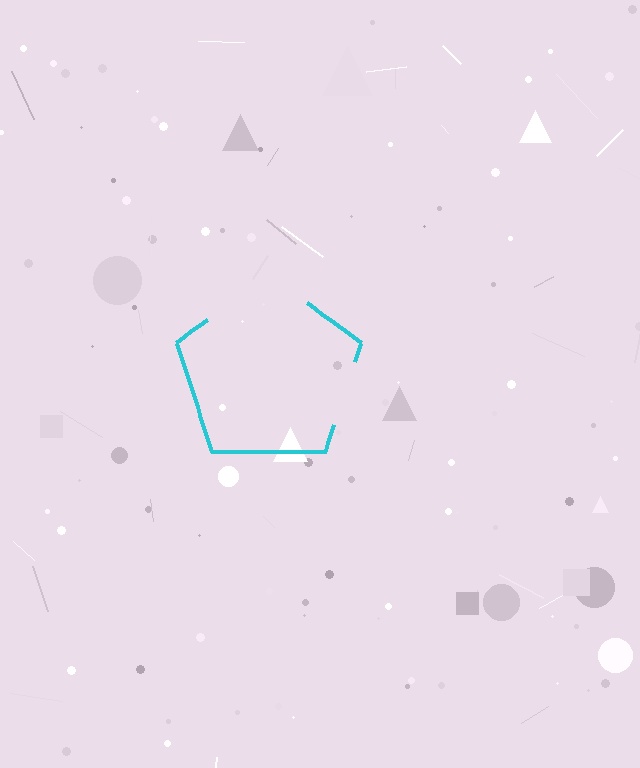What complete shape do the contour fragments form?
The contour fragments form a pentagon.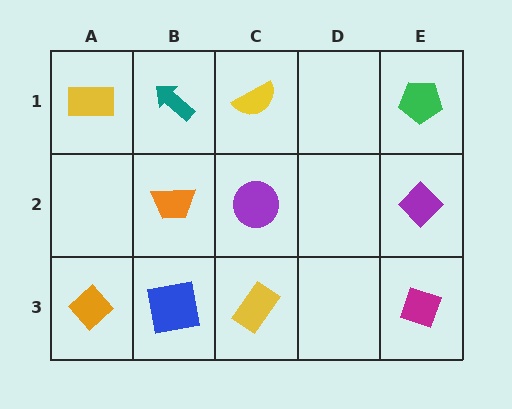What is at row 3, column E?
A magenta diamond.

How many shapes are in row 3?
4 shapes.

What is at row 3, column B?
A blue square.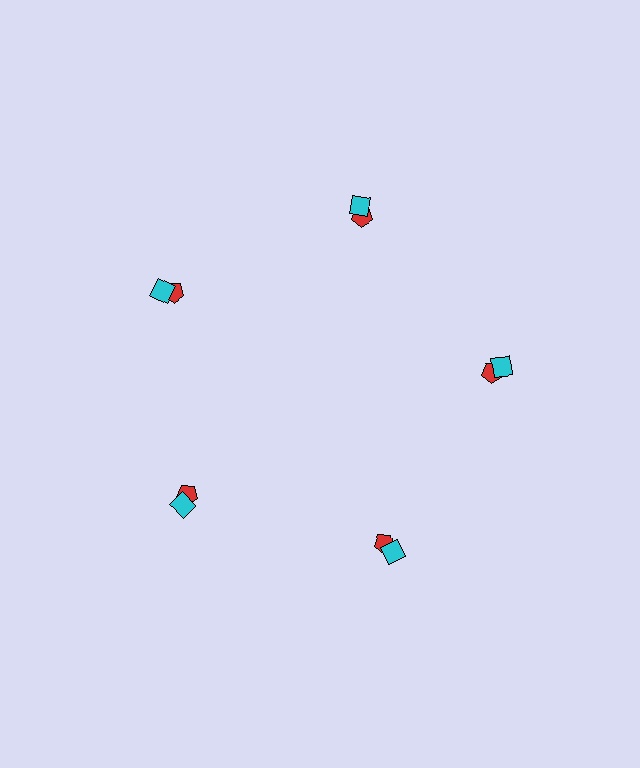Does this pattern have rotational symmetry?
Yes, this pattern has 5-fold rotational symmetry. It looks the same after rotating 72 degrees around the center.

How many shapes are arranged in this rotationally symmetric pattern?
There are 10 shapes, arranged in 5 groups of 2.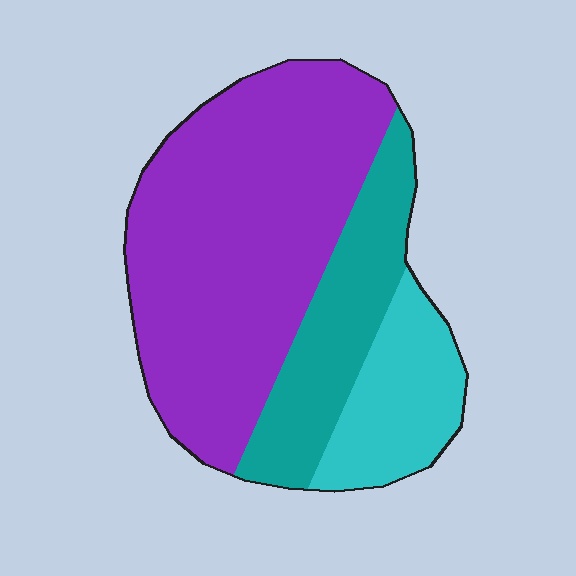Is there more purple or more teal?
Purple.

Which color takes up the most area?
Purple, at roughly 60%.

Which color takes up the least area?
Cyan, at roughly 15%.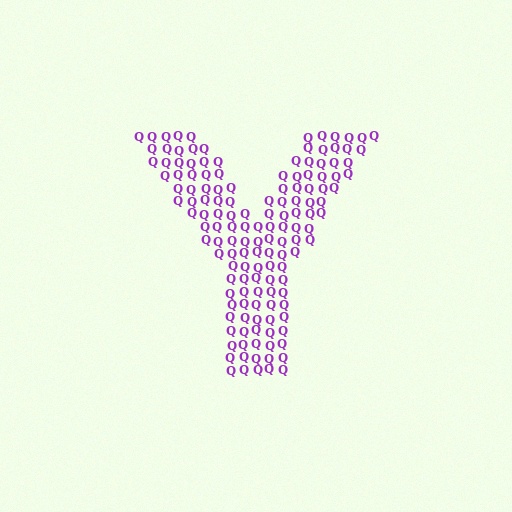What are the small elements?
The small elements are letter Q's.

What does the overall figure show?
The overall figure shows the letter Y.